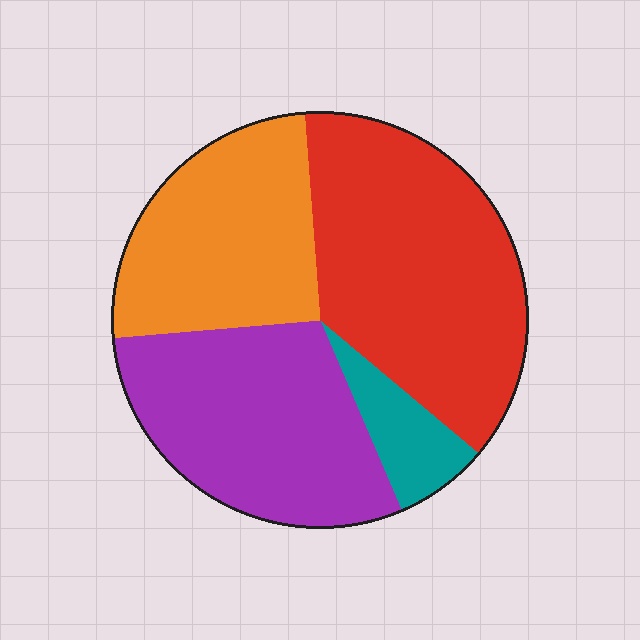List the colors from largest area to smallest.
From largest to smallest: red, purple, orange, teal.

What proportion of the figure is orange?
Orange takes up between a quarter and a half of the figure.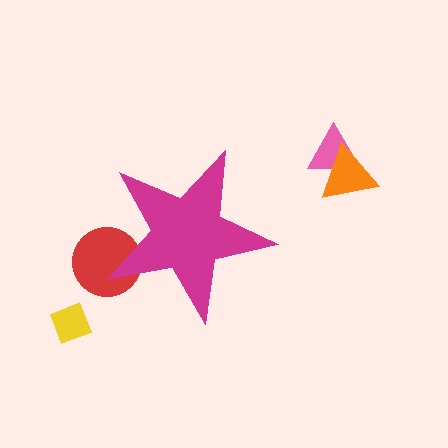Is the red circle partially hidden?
Yes, the red circle is partially hidden behind the magenta star.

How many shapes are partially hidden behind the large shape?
1 shape is partially hidden.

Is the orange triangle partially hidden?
No, the orange triangle is fully visible.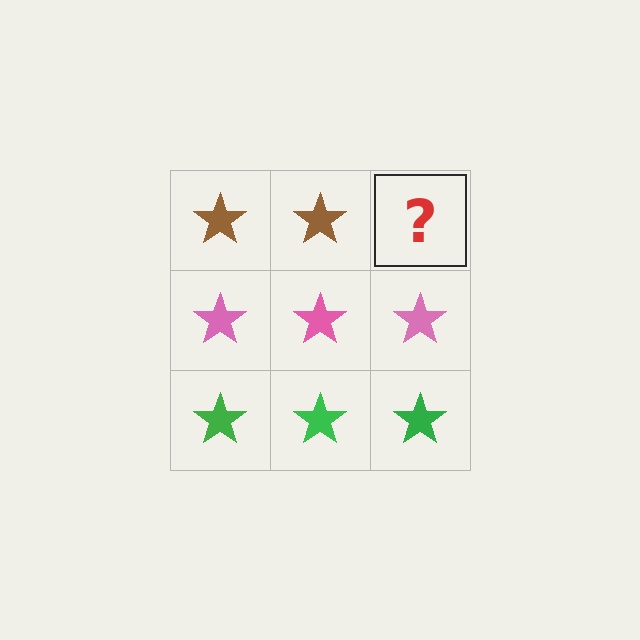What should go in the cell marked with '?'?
The missing cell should contain a brown star.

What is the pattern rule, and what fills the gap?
The rule is that each row has a consistent color. The gap should be filled with a brown star.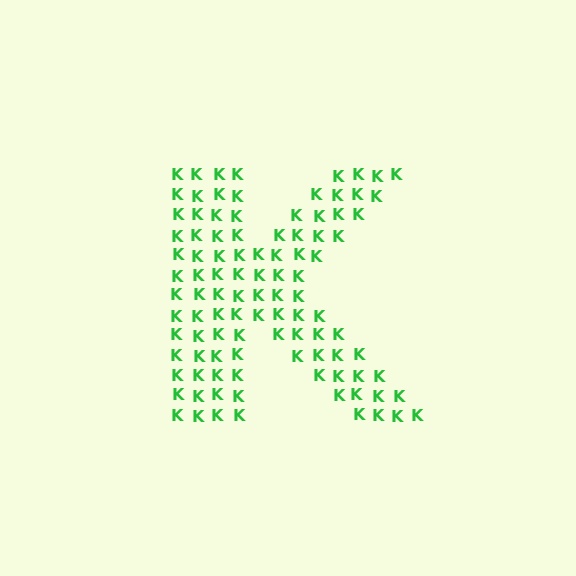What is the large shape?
The large shape is the letter K.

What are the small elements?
The small elements are letter K's.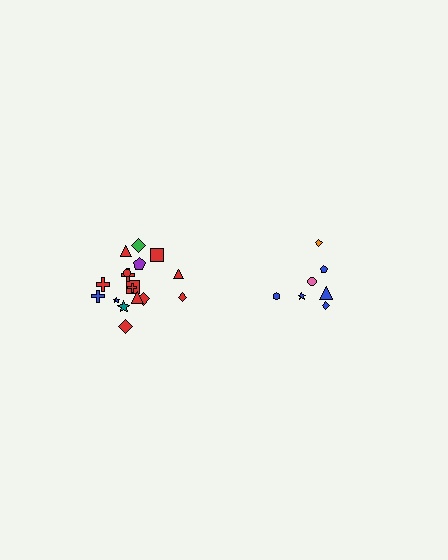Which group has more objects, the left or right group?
The left group.